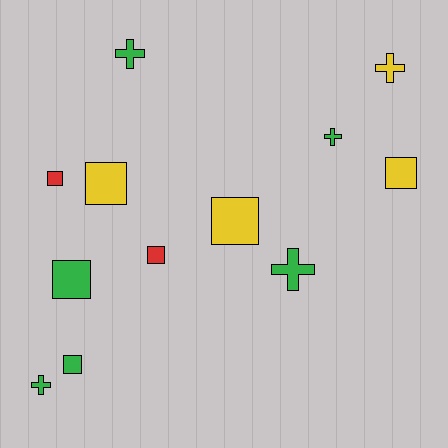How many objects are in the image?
There are 12 objects.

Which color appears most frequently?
Green, with 6 objects.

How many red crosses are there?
There are no red crosses.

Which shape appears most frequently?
Square, with 7 objects.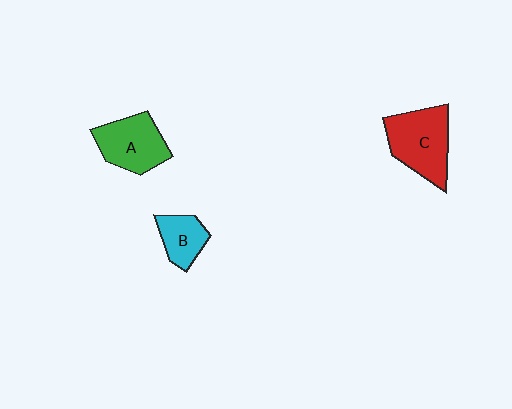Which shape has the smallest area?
Shape B (cyan).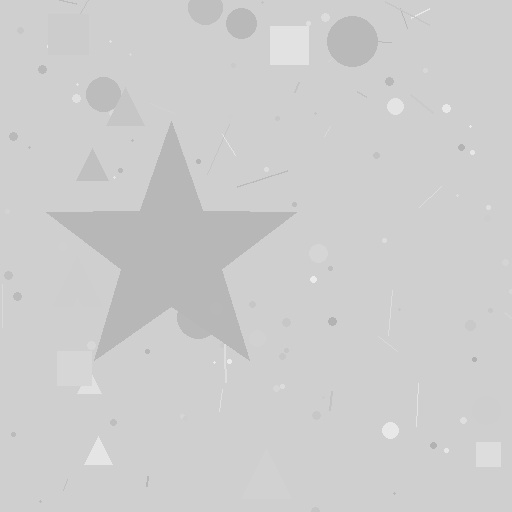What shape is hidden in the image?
A star is hidden in the image.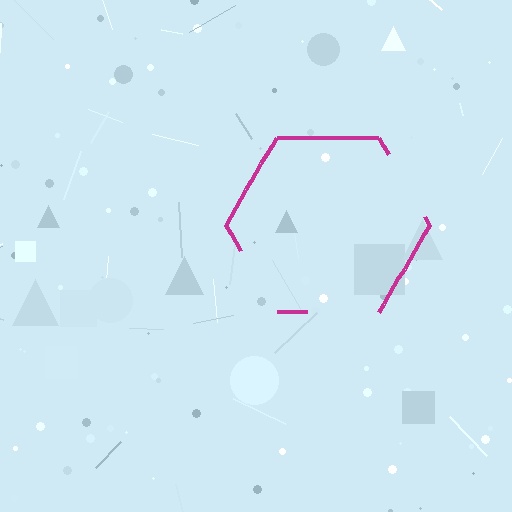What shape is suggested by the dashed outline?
The dashed outline suggests a hexagon.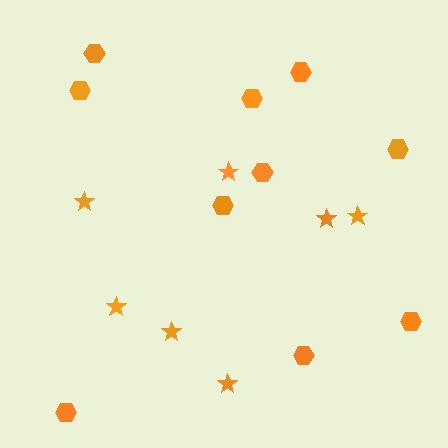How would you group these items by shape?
There are 2 groups: one group of stars (7) and one group of hexagons (10).